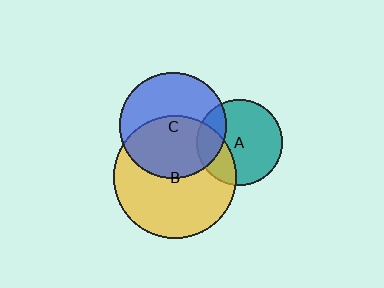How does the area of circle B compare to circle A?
Approximately 2.0 times.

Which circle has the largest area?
Circle B (yellow).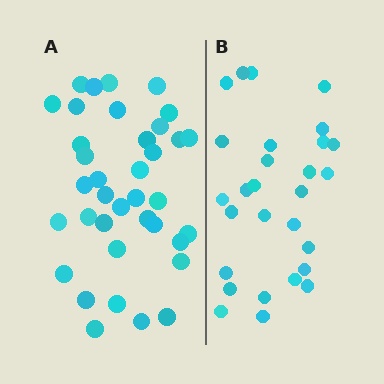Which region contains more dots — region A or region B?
Region A (the left region) has more dots.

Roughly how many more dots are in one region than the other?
Region A has roughly 8 or so more dots than region B.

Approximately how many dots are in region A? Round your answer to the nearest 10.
About 40 dots. (The exact count is 37, which rounds to 40.)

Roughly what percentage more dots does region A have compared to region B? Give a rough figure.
About 30% more.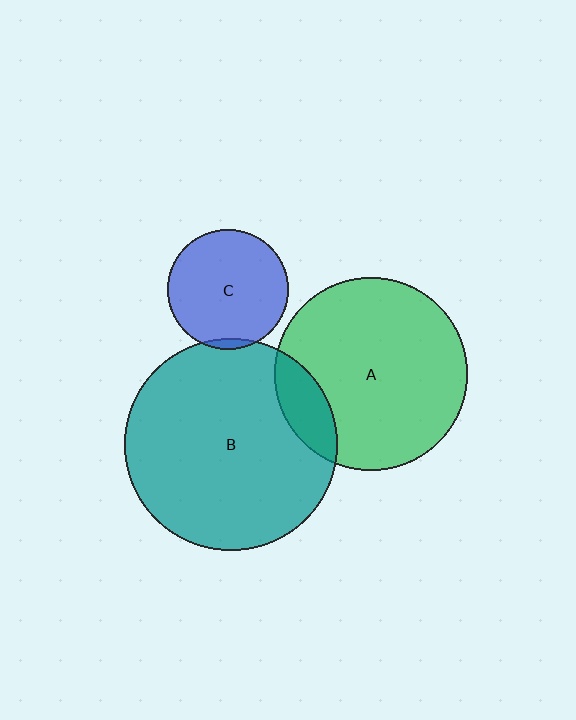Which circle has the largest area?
Circle B (teal).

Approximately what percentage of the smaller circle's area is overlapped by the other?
Approximately 5%.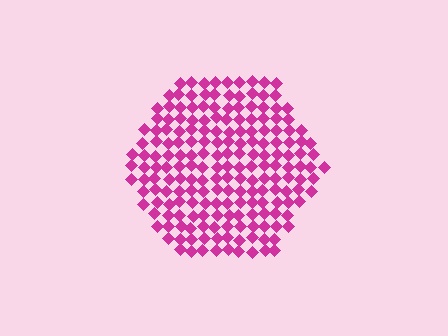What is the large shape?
The large shape is a hexagon.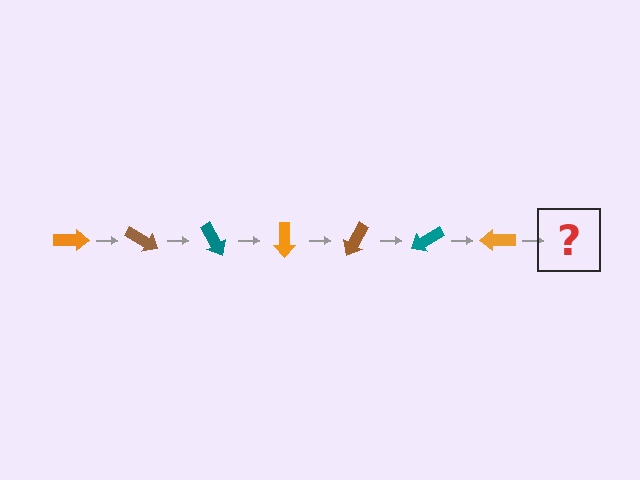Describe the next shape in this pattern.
It should be a brown arrow, rotated 210 degrees from the start.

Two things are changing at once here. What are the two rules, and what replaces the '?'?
The two rules are that it rotates 30 degrees each step and the color cycles through orange, brown, and teal. The '?' should be a brown arrow, rotated 210 degrees from the start.